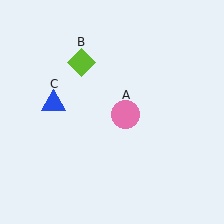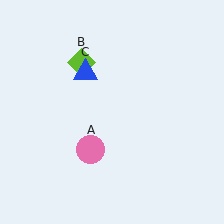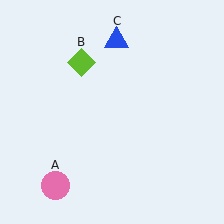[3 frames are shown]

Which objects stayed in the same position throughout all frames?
Lime diamond (object B) remained stationary.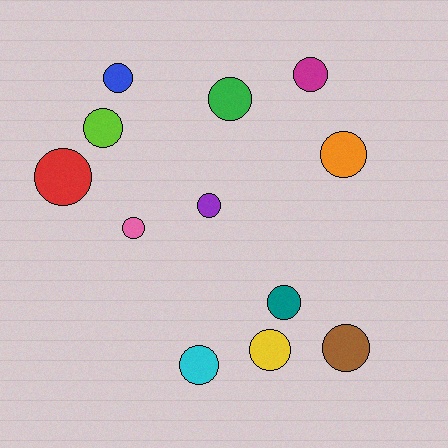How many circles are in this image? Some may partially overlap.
There are 12 circles.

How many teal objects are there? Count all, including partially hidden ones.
There is 1 teal object.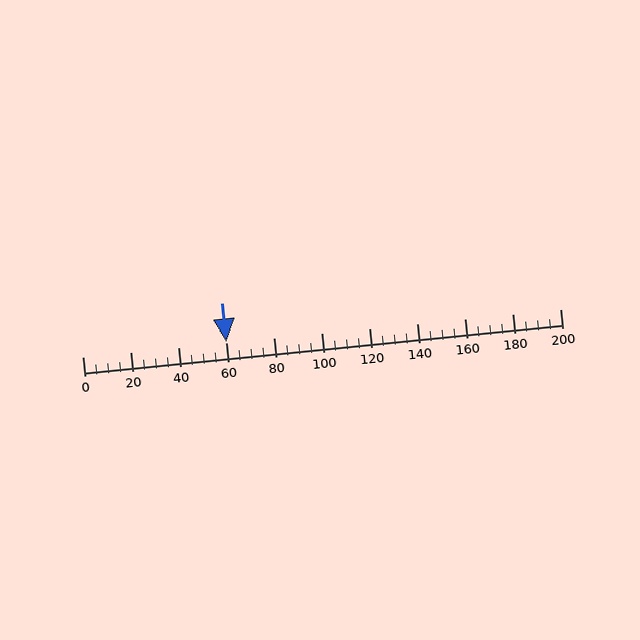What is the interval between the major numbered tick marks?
The major tick marks are spaced 20 units apart.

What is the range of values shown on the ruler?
The ruler shows values from 0 to 200.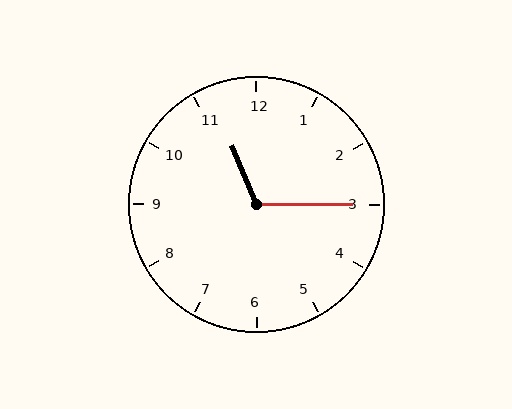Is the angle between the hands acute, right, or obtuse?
It is obtuse.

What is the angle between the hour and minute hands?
Approximately 112 degrees.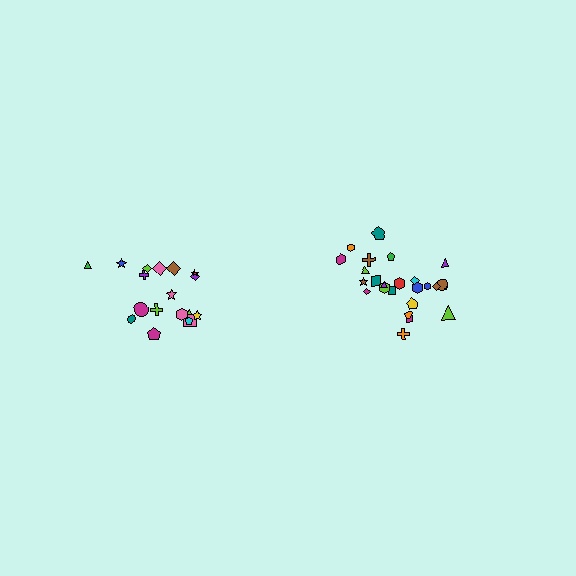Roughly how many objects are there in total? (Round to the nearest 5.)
Roughly 45 objects in total.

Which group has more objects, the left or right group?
The right group.